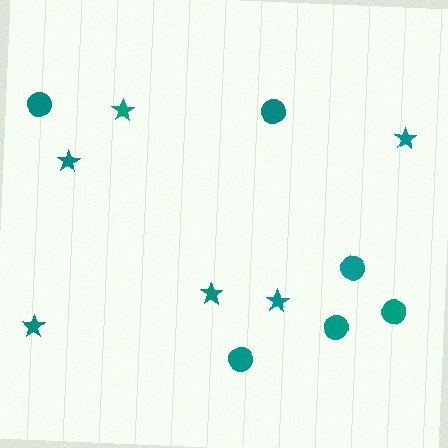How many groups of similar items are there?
There are 2 groups: one group of stars (6) and one group of circles (6).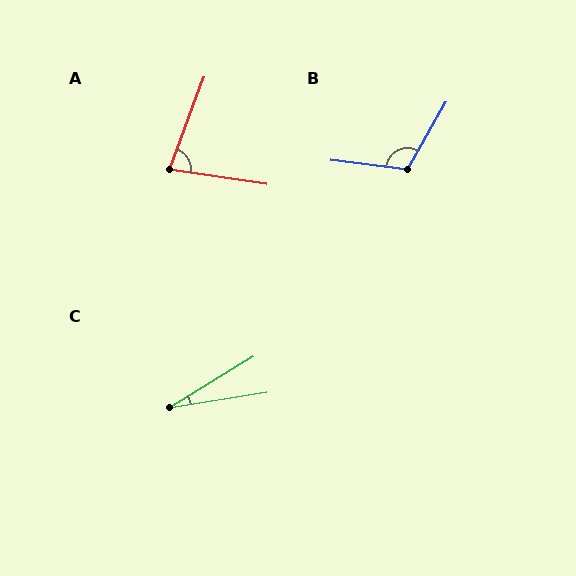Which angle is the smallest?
C, at approximately 23 degrees.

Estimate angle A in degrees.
Approximately 78 degrees.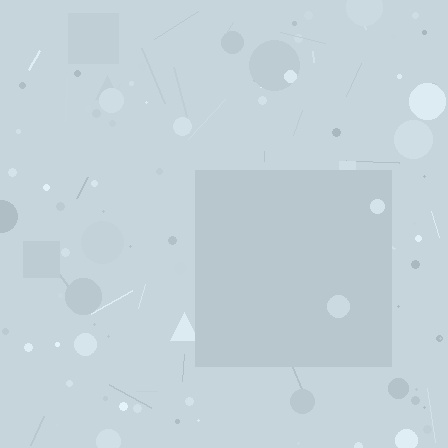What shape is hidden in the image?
A square is hidden in the image.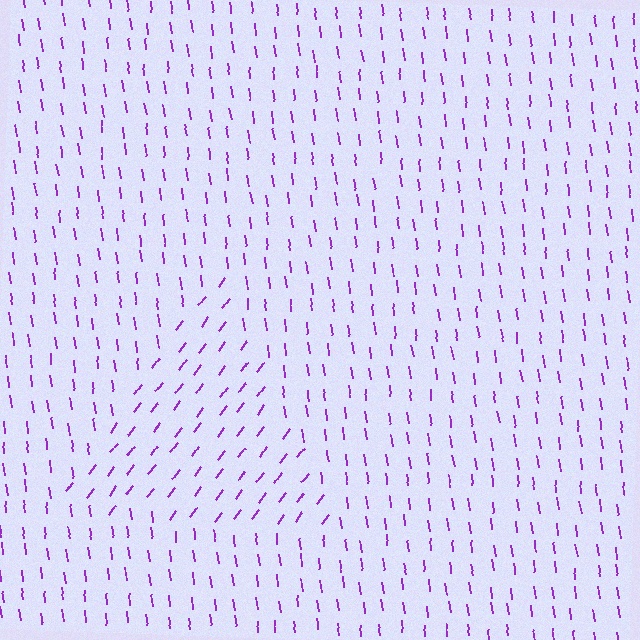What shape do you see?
I see a triangle.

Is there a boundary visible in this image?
Yes, there is a texture boundary formed by a change in line orientation.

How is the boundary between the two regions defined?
The boundary is defined purely by a change in line orientation (approximately 45 degrees difference). All lines are the same color and thickness.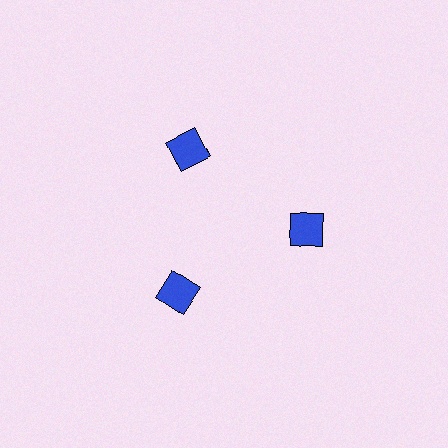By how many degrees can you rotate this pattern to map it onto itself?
The pattern maps onto itself every 120 degrees of rotation.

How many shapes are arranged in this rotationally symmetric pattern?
There are 3 shapes, arranged in 3 groups of 1.